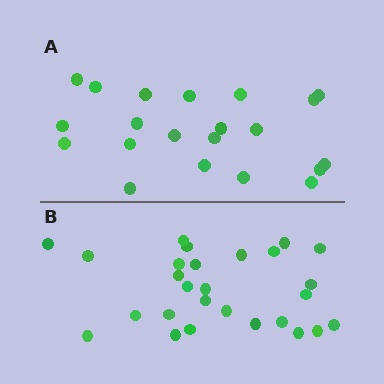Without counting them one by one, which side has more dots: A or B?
Region B (the bottom region) has more dots.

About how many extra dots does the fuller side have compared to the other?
Region B has about 6 more dots than region A.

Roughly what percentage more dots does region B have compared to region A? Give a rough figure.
About 30% more.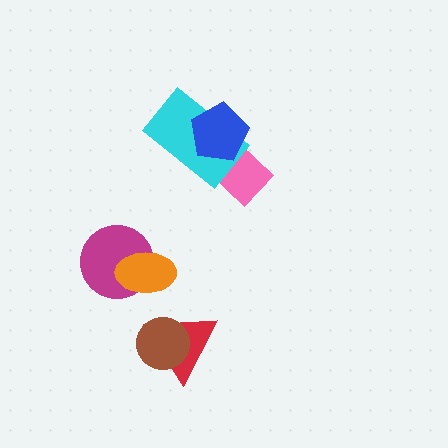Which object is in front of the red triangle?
The brown circle is in front of the red triangle.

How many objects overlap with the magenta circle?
1 object overlaps with the magenta circle.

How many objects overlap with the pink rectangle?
2 objects overlap with the pink rectangle.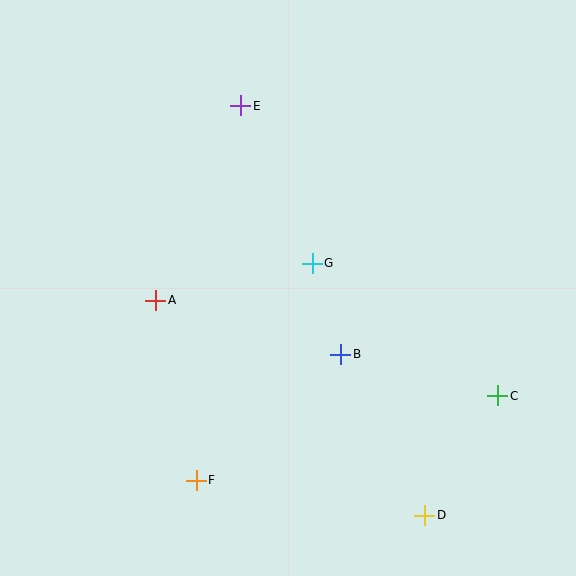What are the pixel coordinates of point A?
Point A is at (156, 300).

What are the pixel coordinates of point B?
Point B is at (341, 355).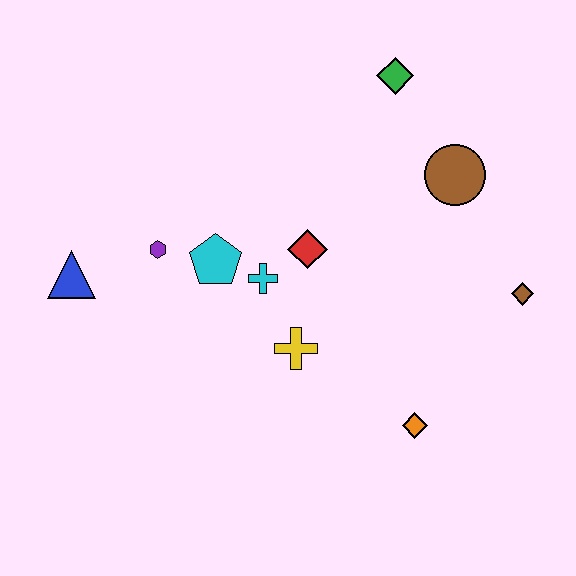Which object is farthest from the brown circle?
The blue triangle is farthest from the brown circle.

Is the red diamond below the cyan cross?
No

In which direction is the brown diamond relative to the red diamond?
The brown diamond is to the right of the red diamond.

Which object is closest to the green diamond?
The brown circle is closest to the green diamond.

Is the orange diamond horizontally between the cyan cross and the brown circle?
Yes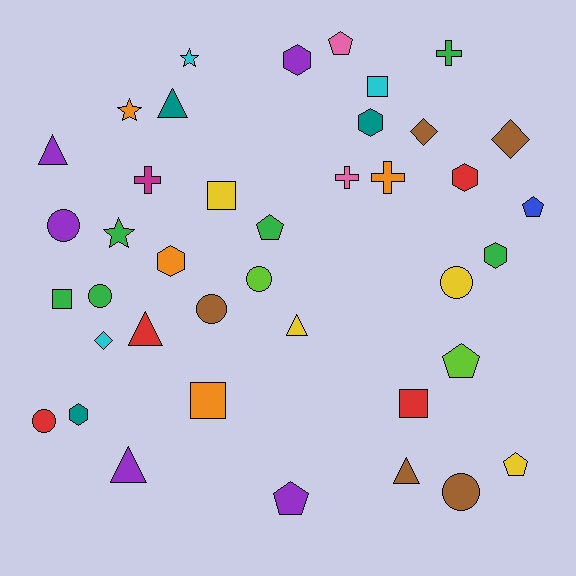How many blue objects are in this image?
There is 1 blue object.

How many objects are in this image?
There are 40 objects.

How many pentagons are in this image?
There are 6 pentagons.